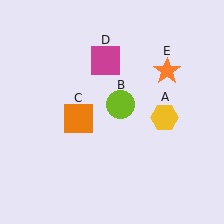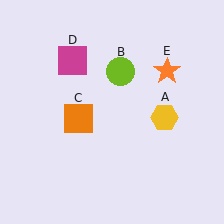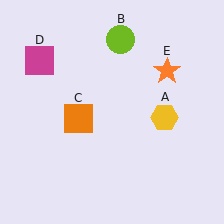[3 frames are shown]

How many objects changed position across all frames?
2 objects changed position: lime circle (object B), magenta square (object D).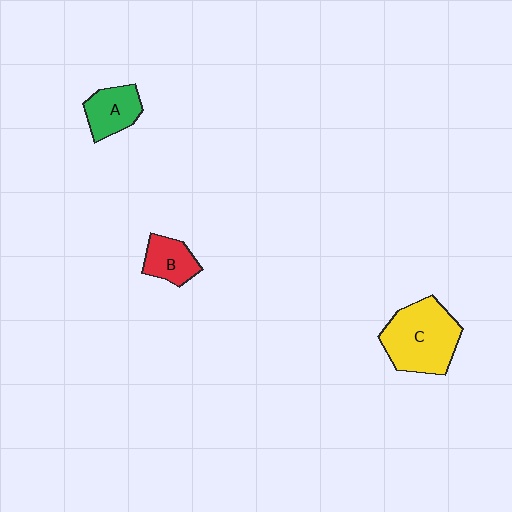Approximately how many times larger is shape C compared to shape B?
Approximately 2.2 times.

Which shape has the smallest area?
Shape B (red).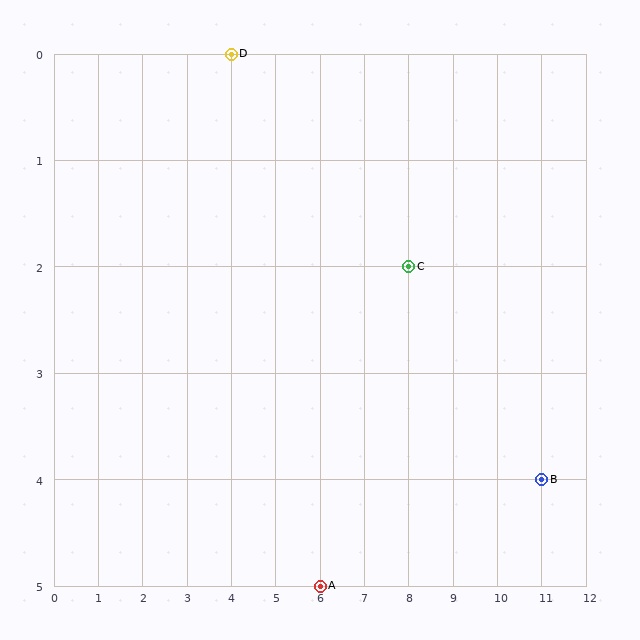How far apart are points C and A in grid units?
Points C and A are 2 columns and 3 rows apart (about 3.6 grid units diagonally).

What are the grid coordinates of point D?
Point D is at grid coordinates (4, 0).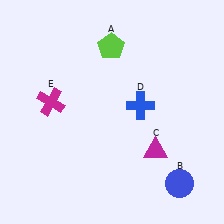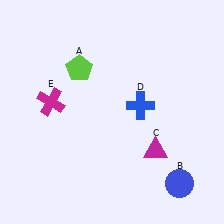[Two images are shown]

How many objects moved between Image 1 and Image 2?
1 object moved between the two images.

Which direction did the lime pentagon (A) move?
The lime pentagon (A) moved left.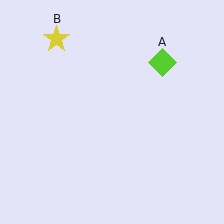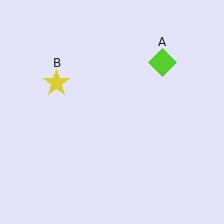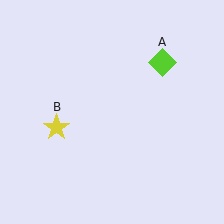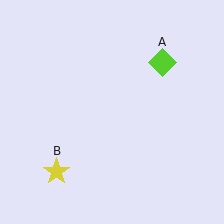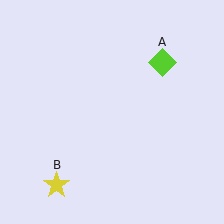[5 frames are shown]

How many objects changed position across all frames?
1 object changed position: yellow star (object B).